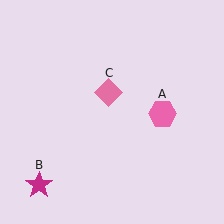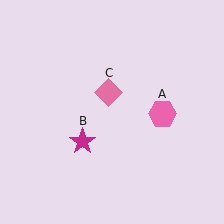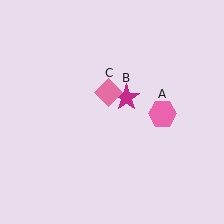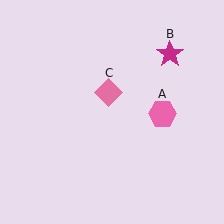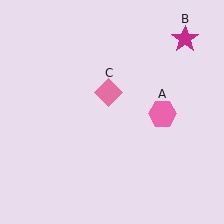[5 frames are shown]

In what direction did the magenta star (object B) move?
The magenta star (object B) moved up and to the right.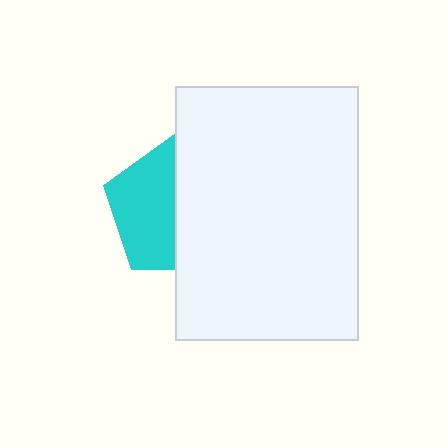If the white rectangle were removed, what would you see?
You would see the complete cyan pentagon.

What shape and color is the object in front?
The object in front is a white rectangle.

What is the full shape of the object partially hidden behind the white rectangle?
The partially hidden object is a cyan pentagon.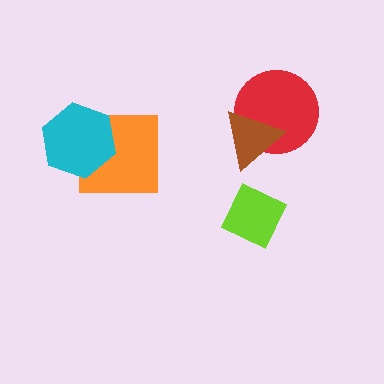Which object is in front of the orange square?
The cyan hexagon is in front of the orange square.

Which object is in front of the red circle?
The brown triangle is in front of the red circle.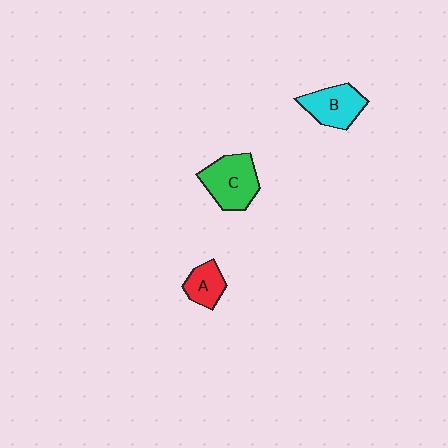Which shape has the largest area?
Shape C (green).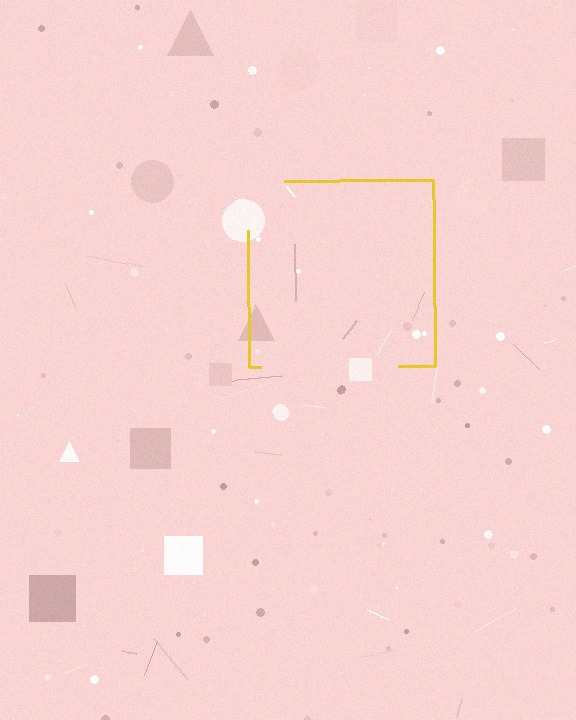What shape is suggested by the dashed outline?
The dashed outline suggests a square.